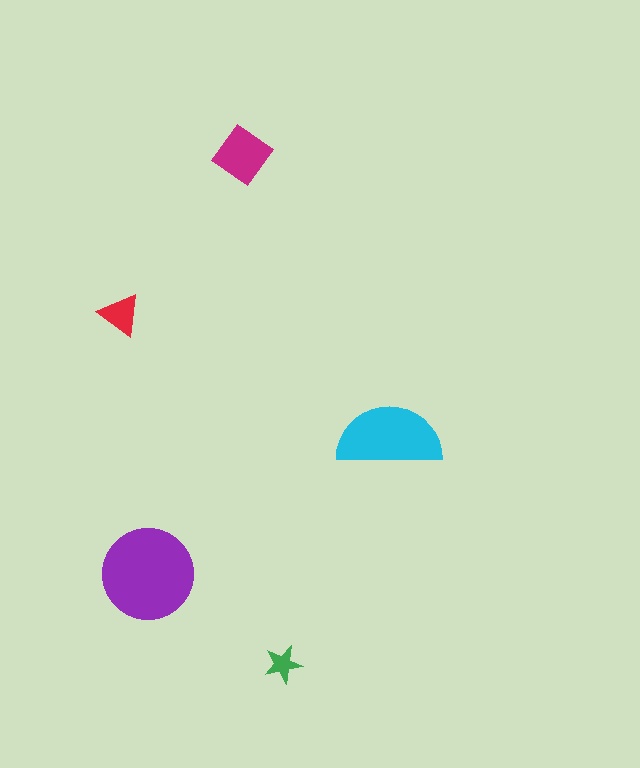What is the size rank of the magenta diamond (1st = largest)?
3rd.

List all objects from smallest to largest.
The green star, the red triangle, the magenta diamond, the cyan semicircle, the purple circle.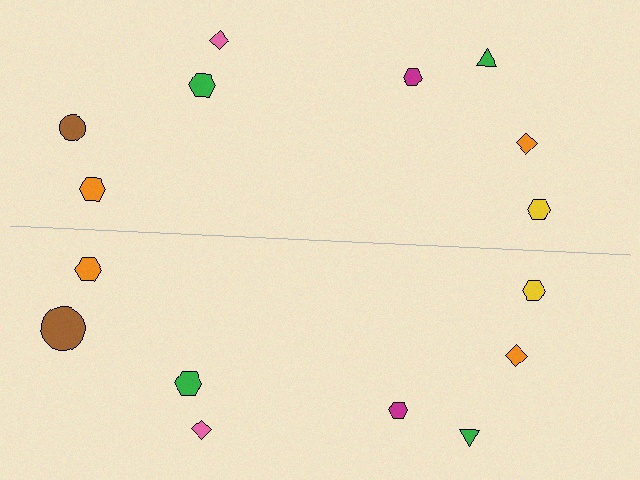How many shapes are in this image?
There are 16 shapes in this image.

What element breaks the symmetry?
The brown circle on the bottom side has a different size than its mirror counterpart.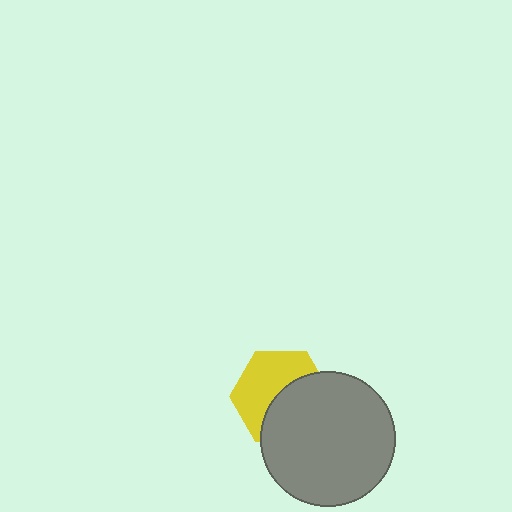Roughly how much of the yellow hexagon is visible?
About half of it is visible (roughly 52%).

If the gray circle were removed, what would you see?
You would see the complete yellow hexagon.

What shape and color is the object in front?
The object in front is a gray circle.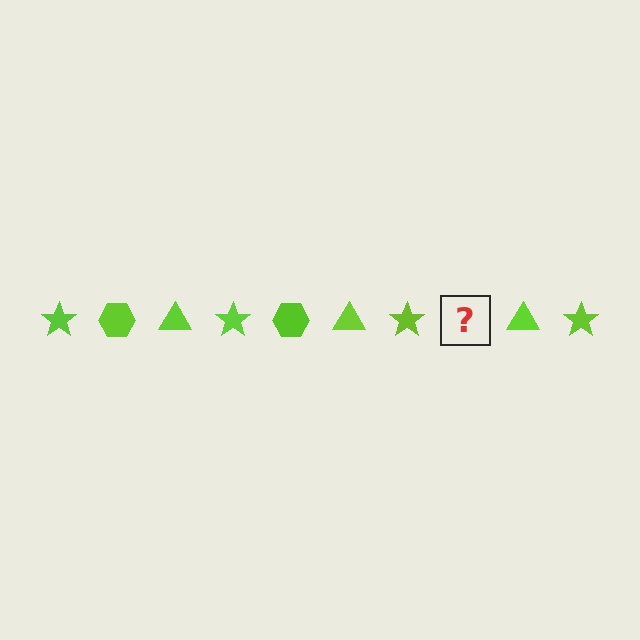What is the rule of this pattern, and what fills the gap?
The rule is that the pattern cycles through star, hexagon, triangle shapes in lime. The gap should be filled with a lime hexagon.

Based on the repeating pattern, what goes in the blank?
The blank should be a lime hexagon.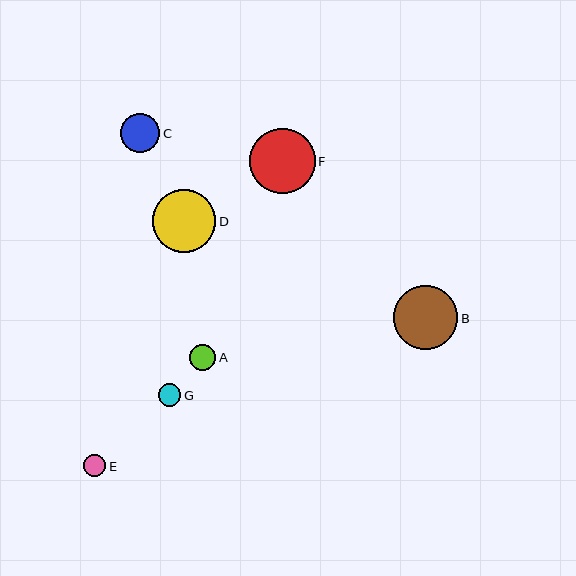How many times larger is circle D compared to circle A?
Circle D is approximately 2.4 times the size of circle A.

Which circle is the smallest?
Circle E is the smallest with a size of approximately 22 pixels.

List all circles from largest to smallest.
From largest to smallest: F, B, D, C, A, G, E.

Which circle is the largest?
Circle F is the largest with a size of approximately 65 pixels.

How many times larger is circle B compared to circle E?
Circle B is approximately 2.9 times the size of circle E.